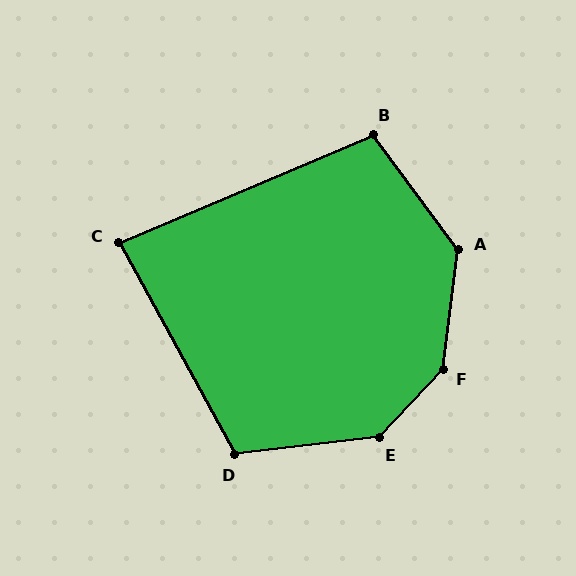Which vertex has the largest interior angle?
F, at approximately 144 degrees.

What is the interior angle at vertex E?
Approximately 140 degrees (obtuse).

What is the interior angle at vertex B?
Approximately 104 degrees (obtuse).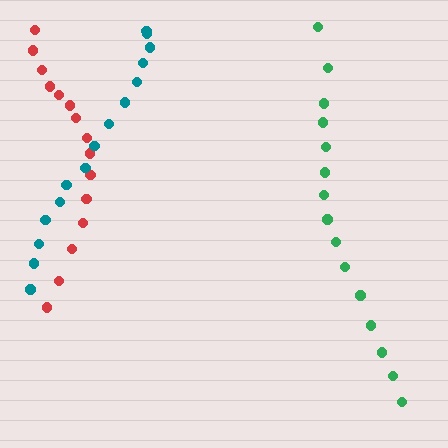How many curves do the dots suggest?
There are 3 distinct paths.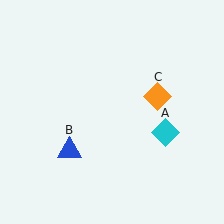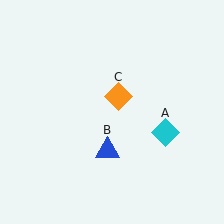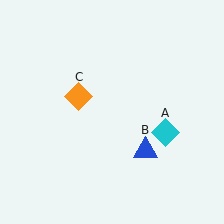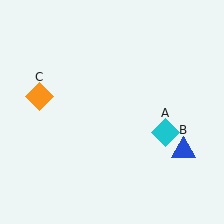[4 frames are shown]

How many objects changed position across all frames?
2 objects changed position: blue triangle (object B), orange diamond (object C).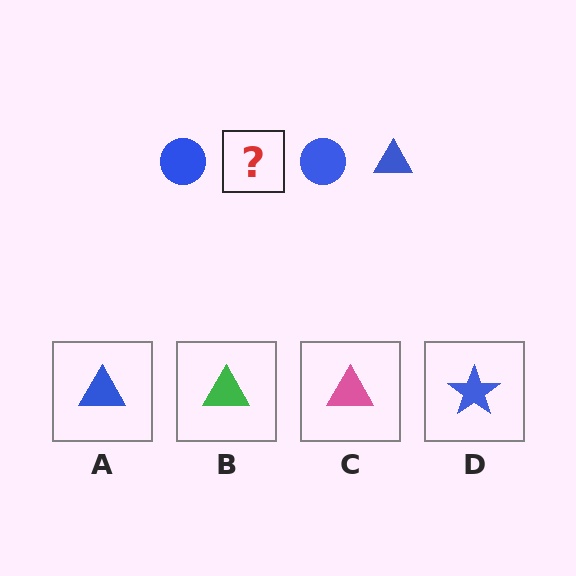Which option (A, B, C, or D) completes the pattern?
A.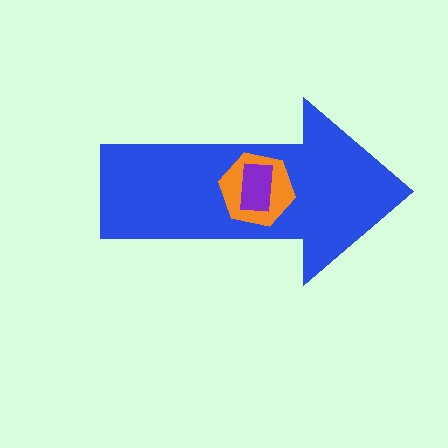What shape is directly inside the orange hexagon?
The purple rectangle.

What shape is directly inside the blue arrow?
The orange hexagon.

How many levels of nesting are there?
3.